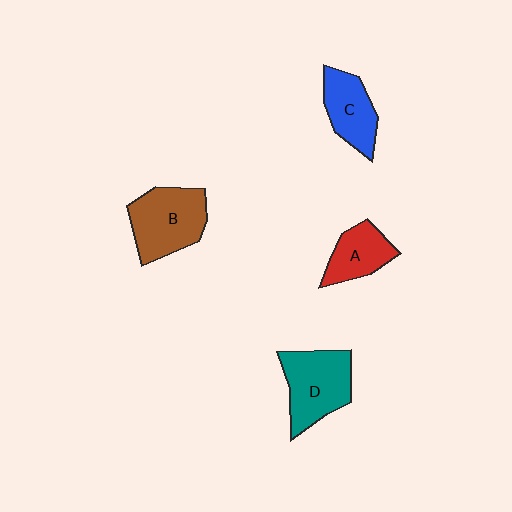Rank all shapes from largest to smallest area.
From largest to smallest: B (brown), D (teal), C (blue), A (red).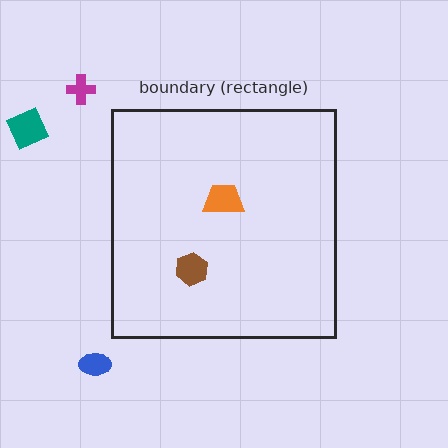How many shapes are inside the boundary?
2 inside, 3 outside.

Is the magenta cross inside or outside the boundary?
Outside.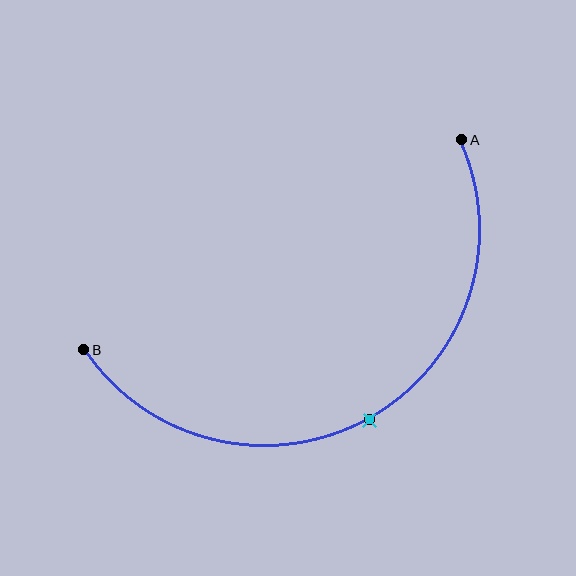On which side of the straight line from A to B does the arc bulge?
The arc bulges below the straight line connecting A and B.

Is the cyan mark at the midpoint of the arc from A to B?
Yes. The cyan mark lies on the arc at equal arc-length from both A and B — it is the arc midpoint.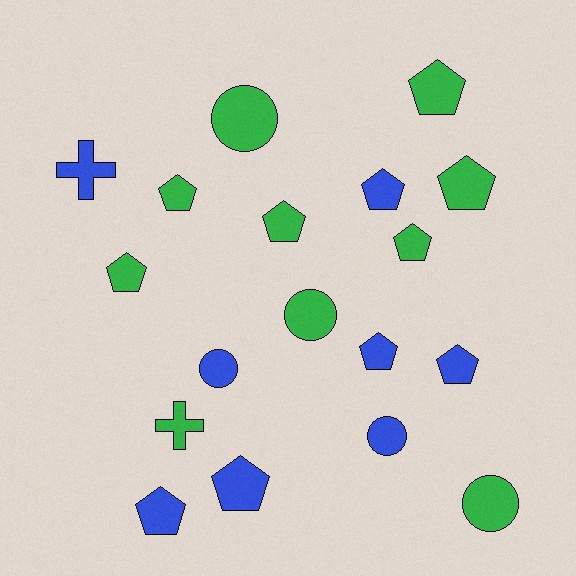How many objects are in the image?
There are 18 objects.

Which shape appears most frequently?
Pentagon, with 11 objects.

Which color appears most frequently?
Green, with 10 objects.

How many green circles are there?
There are 3 green circles.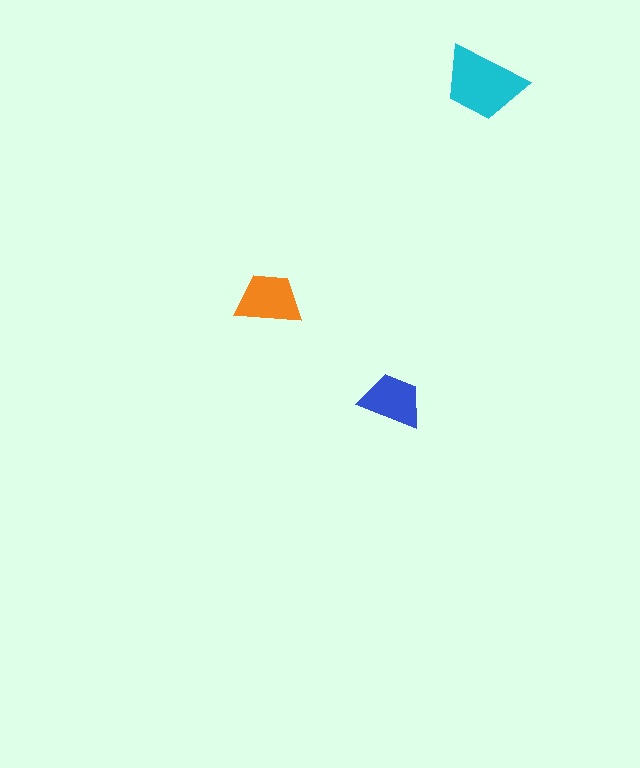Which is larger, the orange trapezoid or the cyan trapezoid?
The cyan one.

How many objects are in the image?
There are 3 objects in the image.